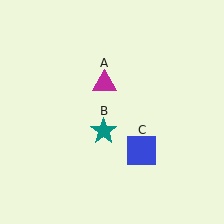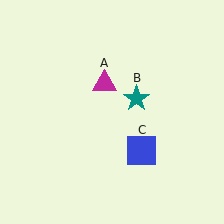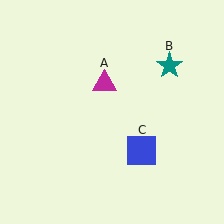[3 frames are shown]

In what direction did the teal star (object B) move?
The teal star (object B) moved up and to the right.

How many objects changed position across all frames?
1 object changed position: teal star (object B).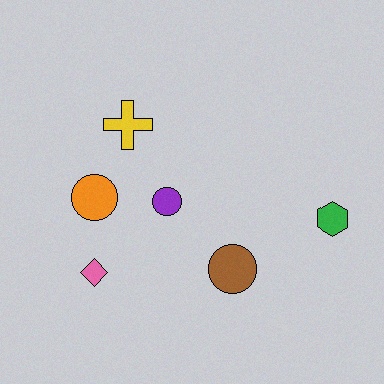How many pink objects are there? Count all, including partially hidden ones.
There is 1 pink object.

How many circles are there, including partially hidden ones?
There are 3 circles.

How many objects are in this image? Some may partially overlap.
There are 6 objects.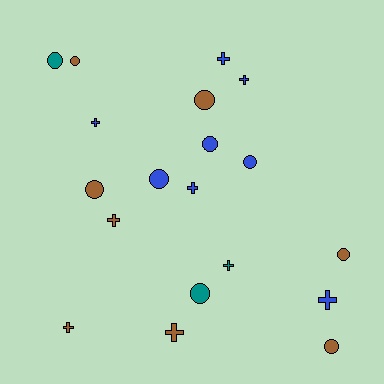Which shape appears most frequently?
Circle, with 10 objects.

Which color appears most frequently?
Brown, with 8 objects.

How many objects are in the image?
There are 19 objects.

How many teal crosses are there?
There is 1 teal cross.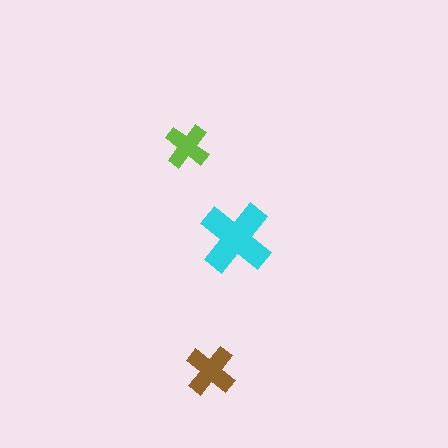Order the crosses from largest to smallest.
the cyan one, the brown one, the lime one.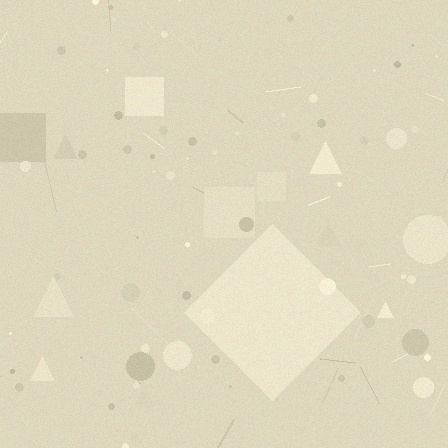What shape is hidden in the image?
A diamond is hidden in the image.